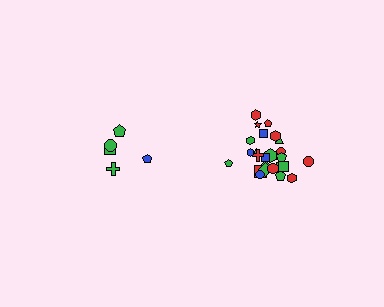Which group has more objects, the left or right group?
The right group.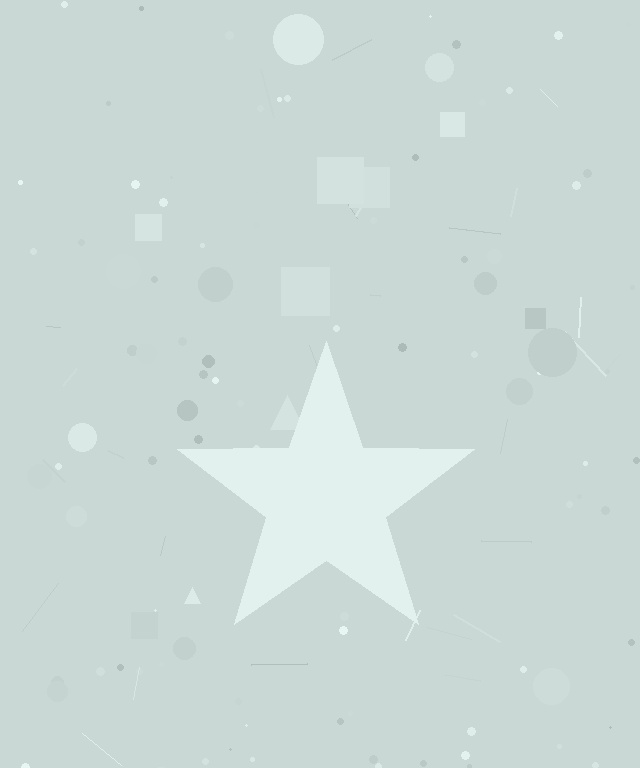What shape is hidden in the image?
A star is hidden in the image.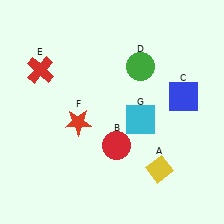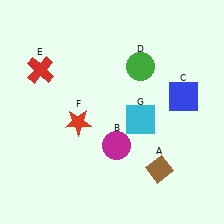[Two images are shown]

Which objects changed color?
A changed from yellow to brown. B changed from red to magenta.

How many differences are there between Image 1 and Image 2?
There are 2 differences between the two images.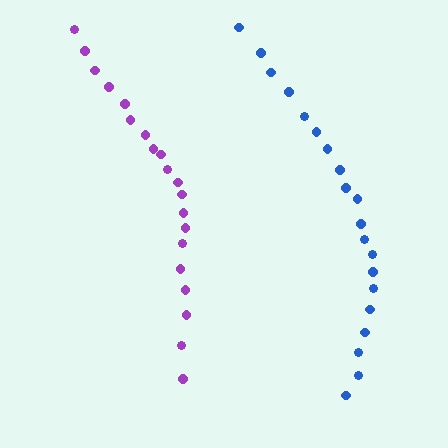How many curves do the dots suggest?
There are 2 distinct paths.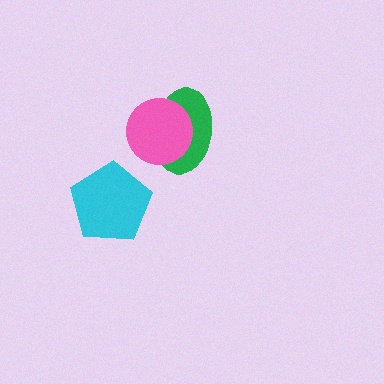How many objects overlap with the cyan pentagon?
0 objects overlap with the cyan pentagon.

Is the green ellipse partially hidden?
Yes, it is partially covered by another shape.